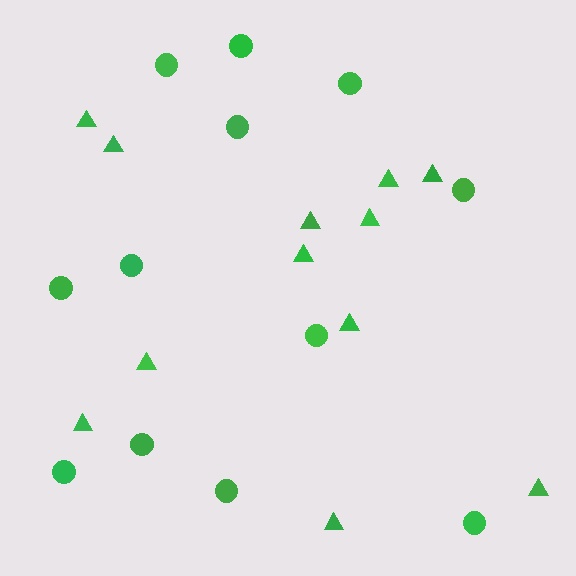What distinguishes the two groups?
There are 2 groups: one group of triangles (12) and one group of circles (12).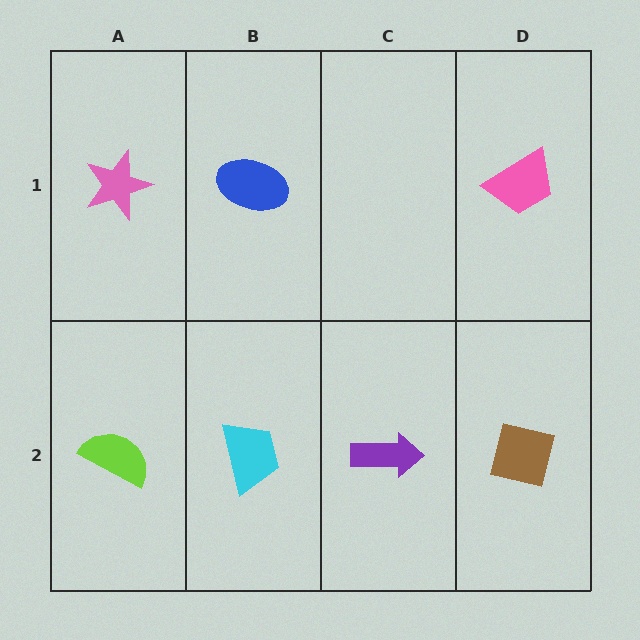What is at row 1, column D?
A pink trapezoid.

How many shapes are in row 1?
3 shapes.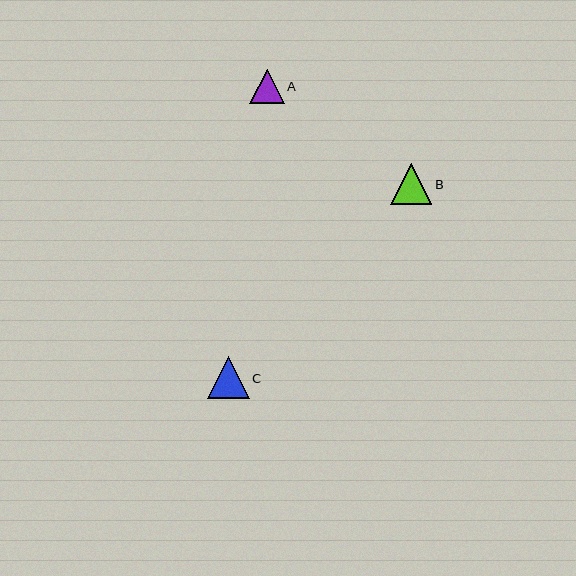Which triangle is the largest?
Triangle C is the largest with a size of approximately 42 pixels.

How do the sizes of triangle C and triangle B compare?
Triangle C and triangle B are approximately the same size.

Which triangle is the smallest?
Triangle A is the smallest with a size of approximately 34 pixels.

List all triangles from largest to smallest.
From largest to smallest: C, B, A.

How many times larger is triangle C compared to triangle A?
Triangle C is approximately 1.2 times the size of triangle A.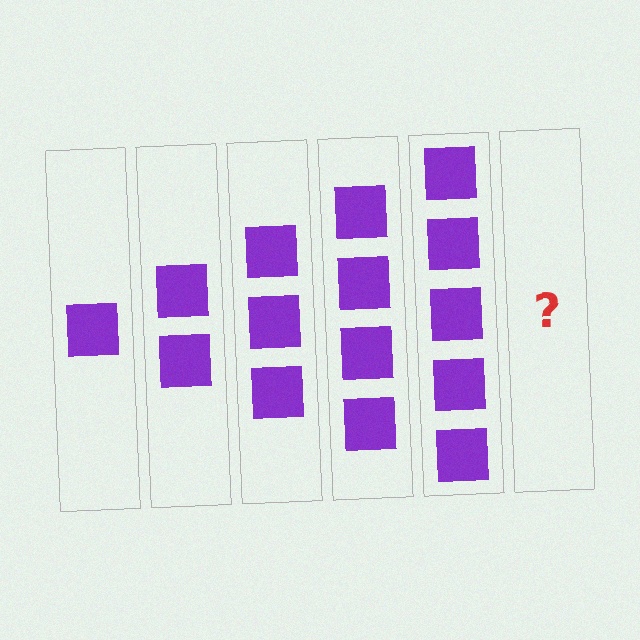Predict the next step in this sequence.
The next step is 6 squares.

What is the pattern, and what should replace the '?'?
The pattern is that each step adds one more square. The '?' should be 6 squares.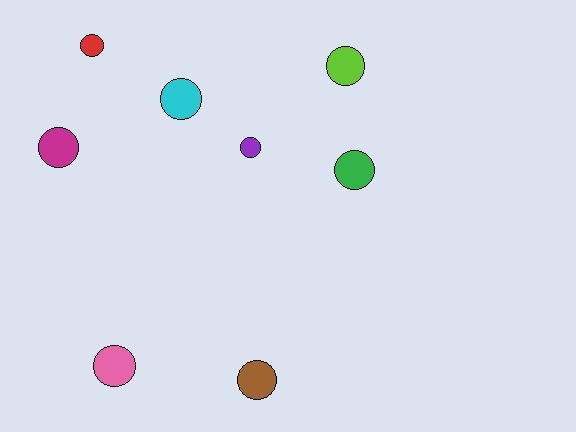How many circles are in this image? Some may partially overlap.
There are 8 circles.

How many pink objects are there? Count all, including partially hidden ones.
There is 1 pink object.